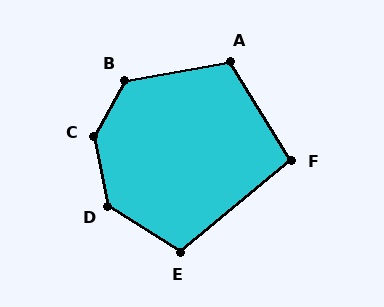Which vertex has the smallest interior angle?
F, at approximately 98 degrees.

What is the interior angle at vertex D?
Approximately 134 degrees (obtuse).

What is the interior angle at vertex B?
Approximately 128 degrees (obtuse).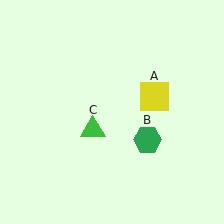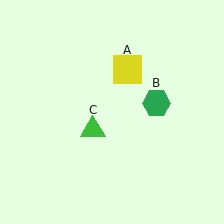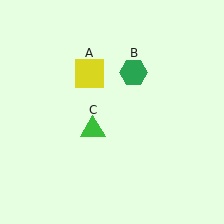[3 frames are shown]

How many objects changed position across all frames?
2 objects changed position: yellow square (object A), green hexagon (object B).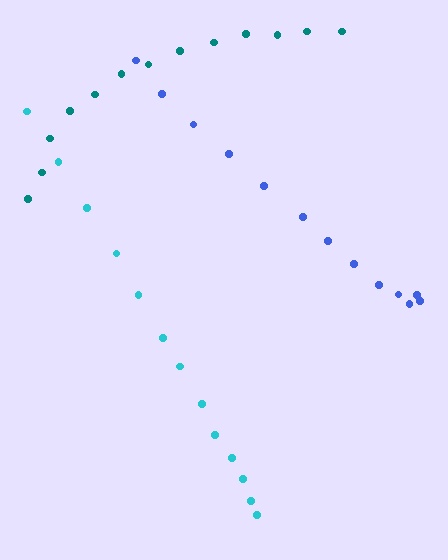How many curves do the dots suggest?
There are 3 distinct paths.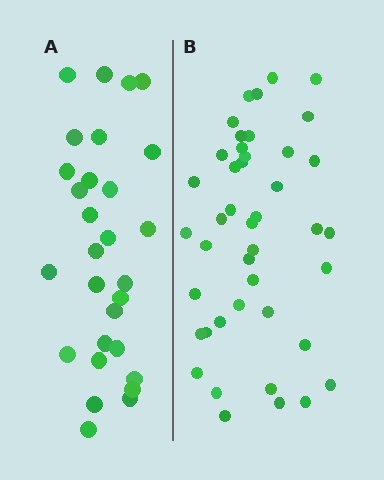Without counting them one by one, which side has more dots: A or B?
Region B (the right region) has more dots.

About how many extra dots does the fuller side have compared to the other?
Region B has approximately 15 more dots than region A.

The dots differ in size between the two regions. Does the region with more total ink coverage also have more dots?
No. Region A has more total ink coverage because its dots are larger, but region B actually contains more individual dots. Total area can be misleading — the number of items is what matters here.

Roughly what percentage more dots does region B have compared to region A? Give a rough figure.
About 50% more.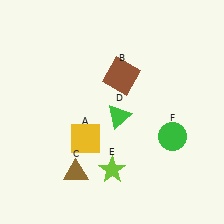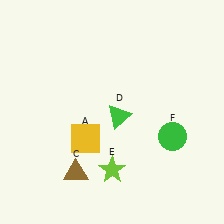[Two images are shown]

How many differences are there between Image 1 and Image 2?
There is 1 difference between the two images.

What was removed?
The brown square (B) was removed in Image 2.